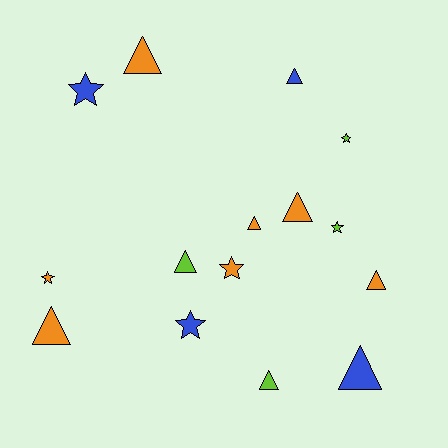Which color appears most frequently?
Orange, with 7 objects.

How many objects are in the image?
There are 15 objects.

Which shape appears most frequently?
Triangle, with 9 objects.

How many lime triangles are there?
There are 2 lime triangles.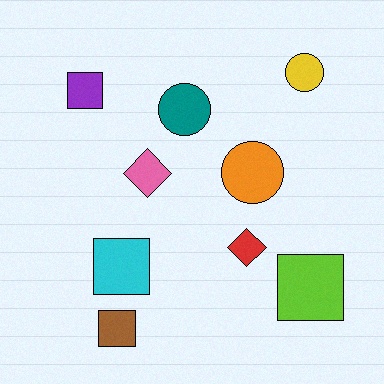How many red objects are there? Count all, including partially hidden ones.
There is 1 red object.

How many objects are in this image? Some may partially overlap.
There are 9 objects.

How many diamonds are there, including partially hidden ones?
There are 2 diamonds.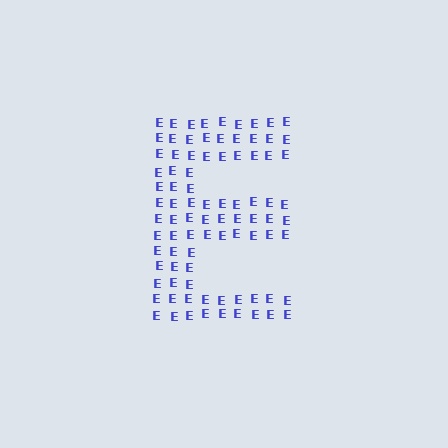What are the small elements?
The small elements are letter E's.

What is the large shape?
The large shape is the letter E.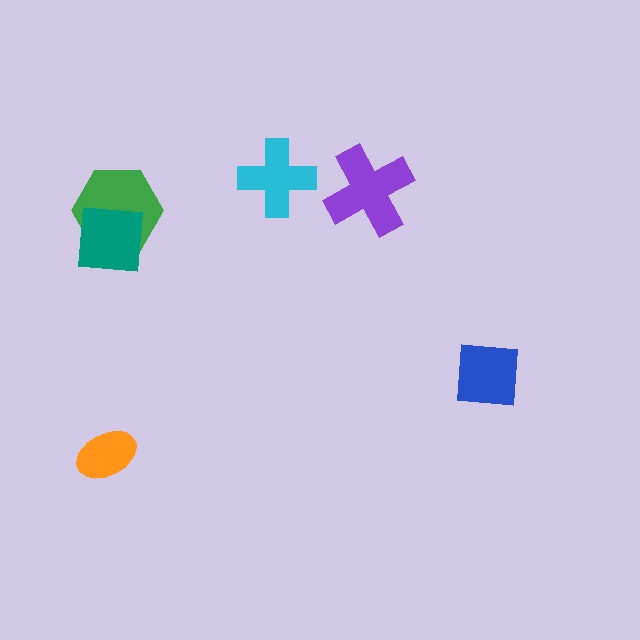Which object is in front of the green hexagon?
The teal square is in front of the green hexagon.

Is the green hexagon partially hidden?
Yes, it is partially covered by another shape.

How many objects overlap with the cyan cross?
0 objects overlap with the cyan cross.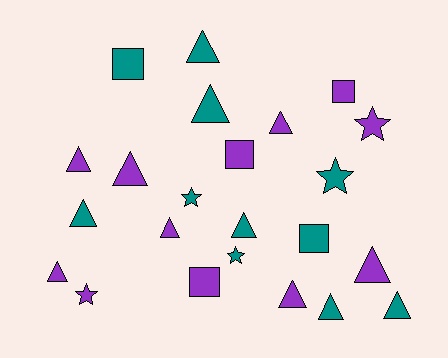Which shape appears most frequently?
Triangle, with 13 objects.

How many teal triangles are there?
There are 6 teal triangles.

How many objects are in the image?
There are 23 objects.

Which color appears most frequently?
Purple, with 12 objects.